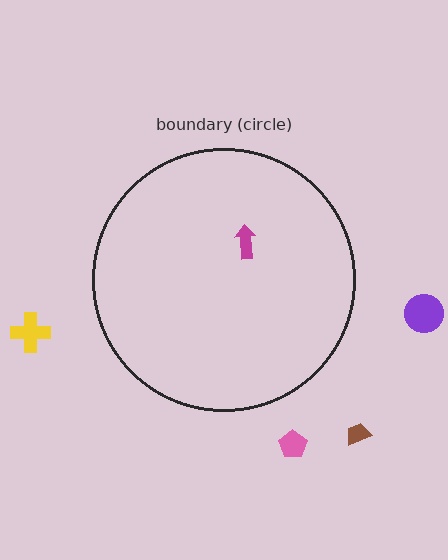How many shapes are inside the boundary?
1 inside, 4 outside.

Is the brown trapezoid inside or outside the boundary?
Outside.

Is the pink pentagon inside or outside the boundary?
Outside.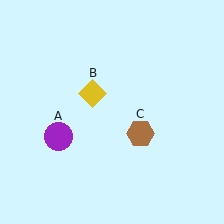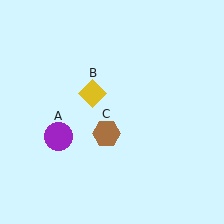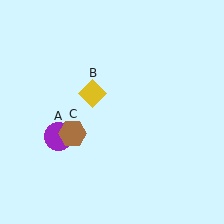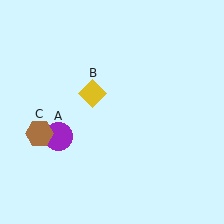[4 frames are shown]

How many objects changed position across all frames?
1 object changed position: brown hexagon (object C).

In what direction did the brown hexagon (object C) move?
The brown hexagon (object C) moved left.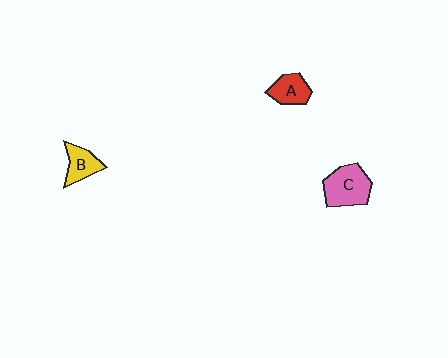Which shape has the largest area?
Shape C (pink).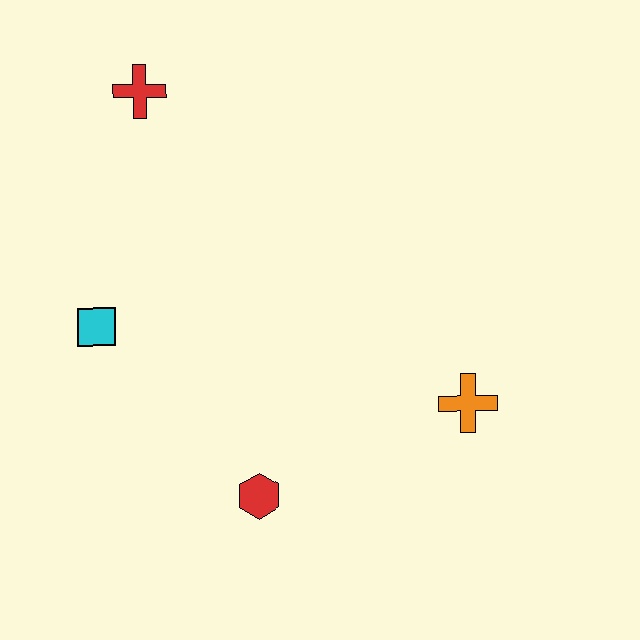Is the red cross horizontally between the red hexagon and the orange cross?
No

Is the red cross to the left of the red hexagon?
Yes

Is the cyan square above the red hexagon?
Yes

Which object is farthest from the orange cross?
The red cross is farthest from the orange cross.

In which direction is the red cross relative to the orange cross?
The red cross is to the left of the orange cross.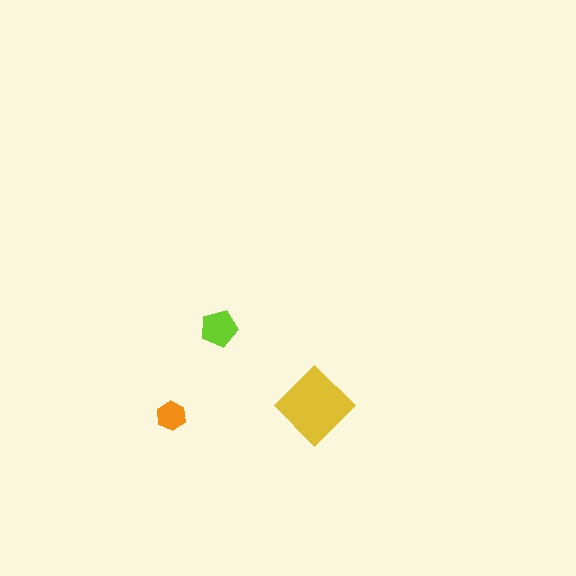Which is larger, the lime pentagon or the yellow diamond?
The yellow diamond.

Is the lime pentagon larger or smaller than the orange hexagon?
Larger.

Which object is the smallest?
The orange hexagon.